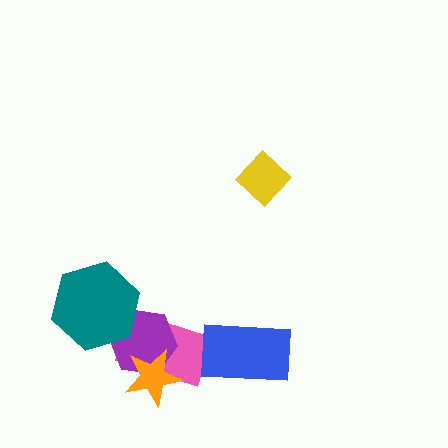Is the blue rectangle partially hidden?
No, no other shape covers it.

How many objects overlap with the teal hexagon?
1 object overlaps with the teal hexagon.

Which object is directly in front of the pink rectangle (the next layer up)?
The purple hexagon is directly in front of the pink rectangle.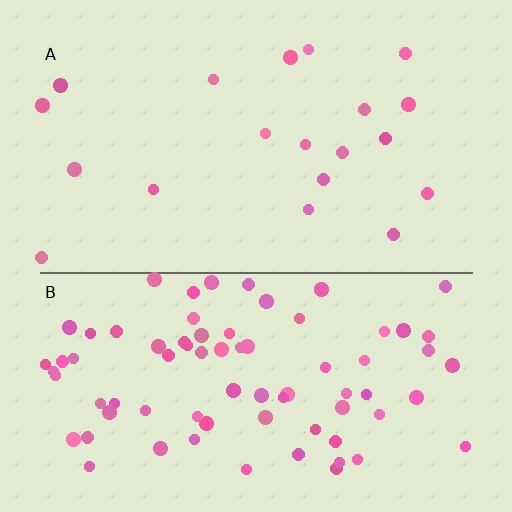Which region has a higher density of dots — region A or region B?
B (the bottom).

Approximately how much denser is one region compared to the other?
Approximately 3.9× — region B over region A.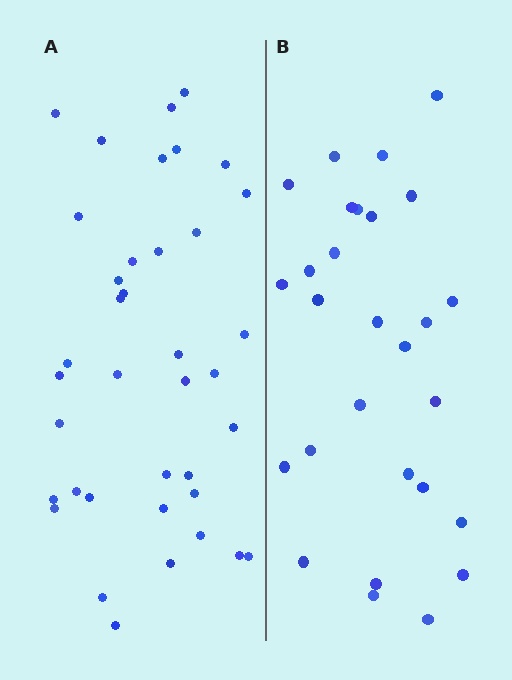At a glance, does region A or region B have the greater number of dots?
Region A (the left region) has more dots.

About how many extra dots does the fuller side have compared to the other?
Region A has roughly 10 or so more dots than region B.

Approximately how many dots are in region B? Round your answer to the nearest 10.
About 30 dots. (The exact count is 28, which rounds to 30.)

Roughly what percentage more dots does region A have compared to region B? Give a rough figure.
About 35% more.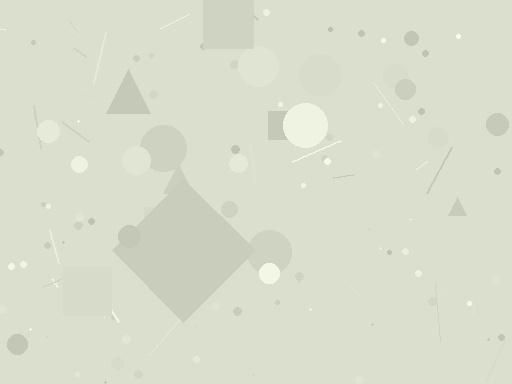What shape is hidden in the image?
A diamond is hidden in the image.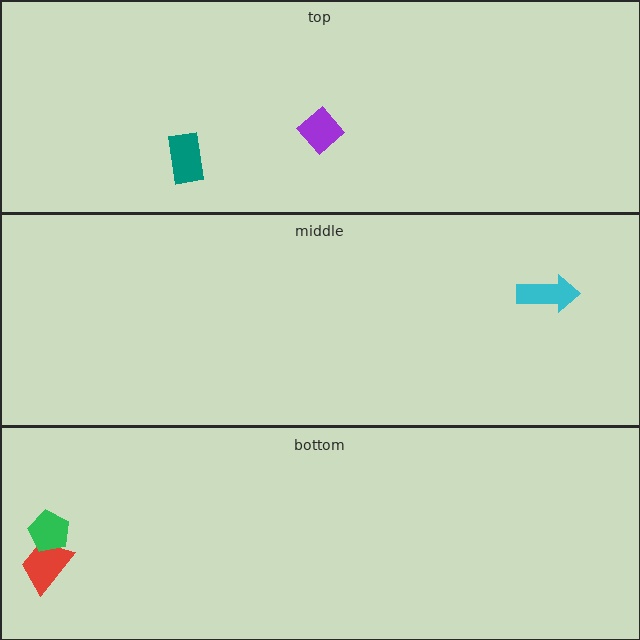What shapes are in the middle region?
The cyan arrow.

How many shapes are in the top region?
2.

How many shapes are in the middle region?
1.